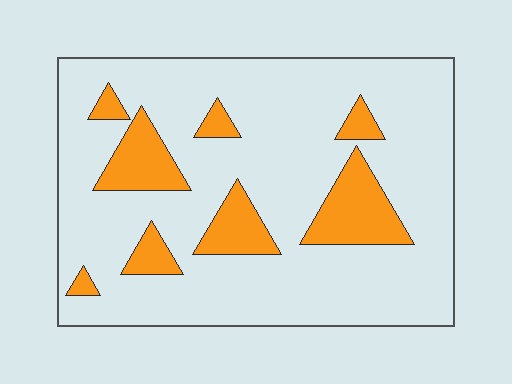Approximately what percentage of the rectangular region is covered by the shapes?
Approximately 20%.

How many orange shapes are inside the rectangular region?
8.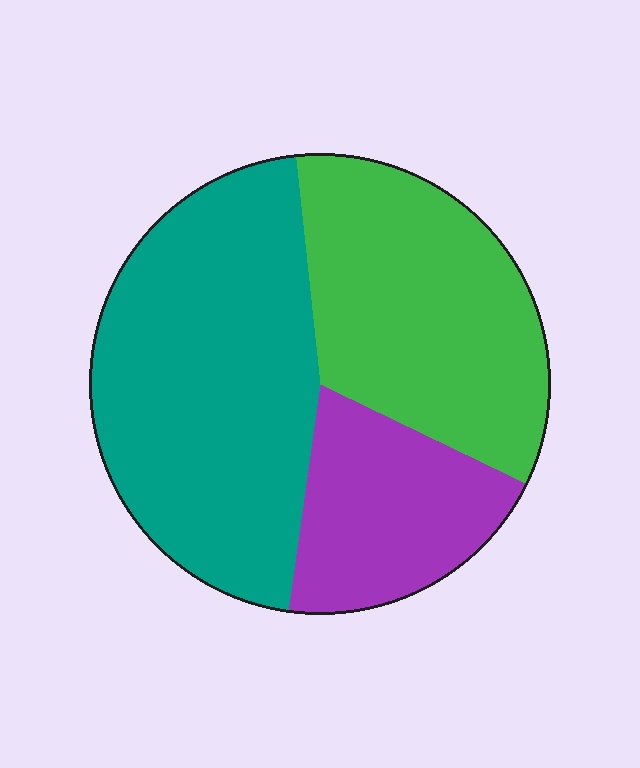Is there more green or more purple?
Green.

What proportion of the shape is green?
Green takes up between a quarter and a half of the shape.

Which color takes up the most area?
Teal, at roughly 45%.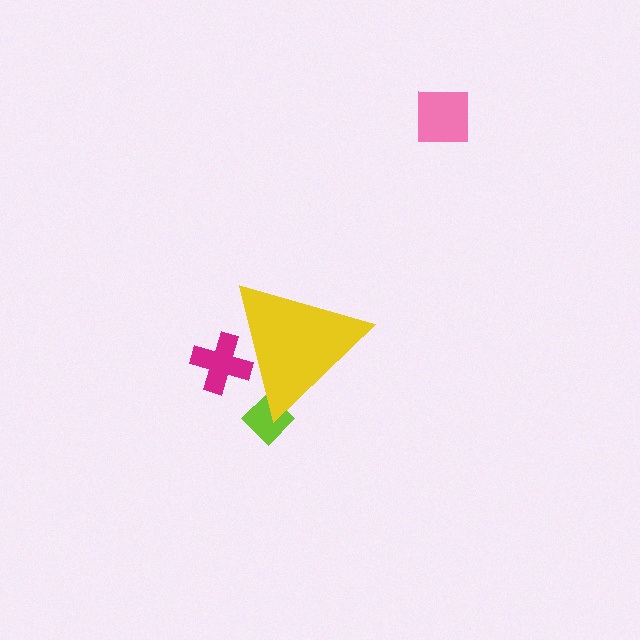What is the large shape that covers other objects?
A yellow triangle.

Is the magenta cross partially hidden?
Yes, the magenta cross is partially hidden behind the yellow triangle.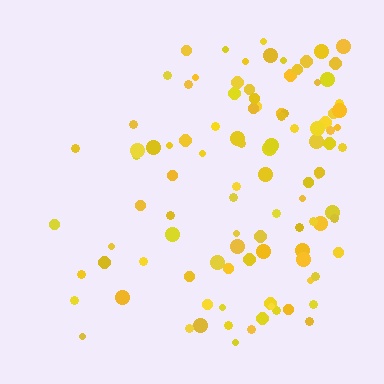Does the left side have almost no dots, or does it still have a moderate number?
Still a moderate number, just noticeably fewer than the right.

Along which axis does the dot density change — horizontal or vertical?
Horizontal.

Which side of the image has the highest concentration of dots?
The right.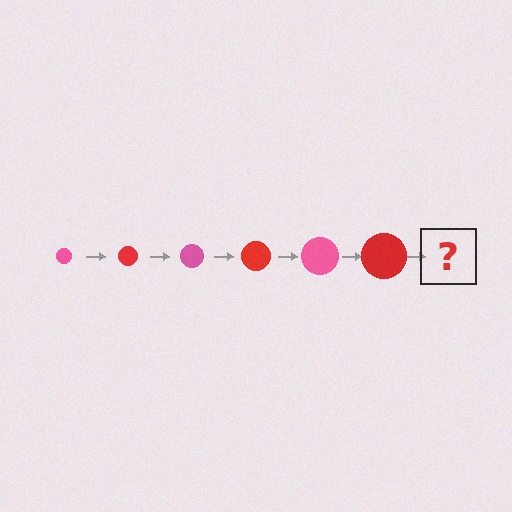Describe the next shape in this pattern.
It should be a pink circle, larger than the previous one.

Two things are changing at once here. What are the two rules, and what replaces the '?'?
The two rules are that the circle grows larger each step and the color cycles through pink and red. The '?' should be a pink circle, larger than the previous one.